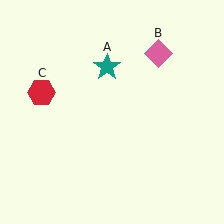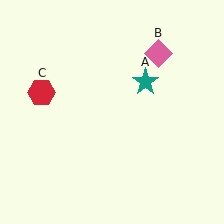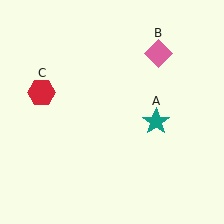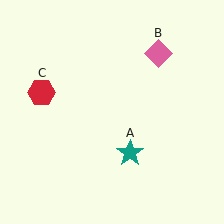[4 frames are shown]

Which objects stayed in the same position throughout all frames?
Pink diamond (object B) and red hexagon (object C) remained stationary.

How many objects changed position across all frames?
1 object changed position: teal star (object A).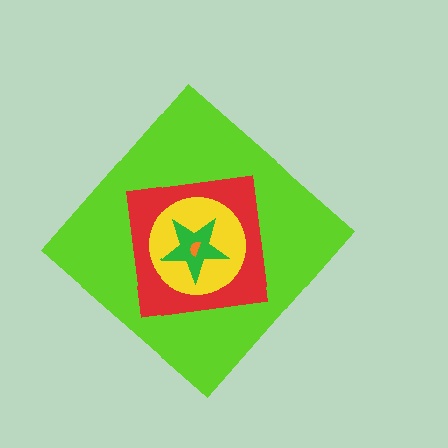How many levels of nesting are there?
5.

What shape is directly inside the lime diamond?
The red square.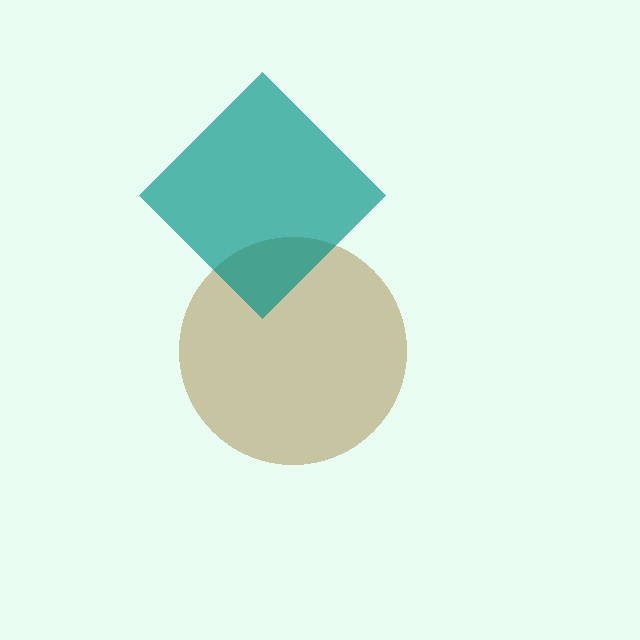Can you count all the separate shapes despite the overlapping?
Yes, there are 2 separate shapes.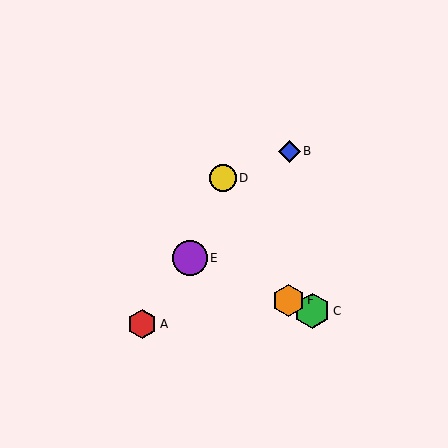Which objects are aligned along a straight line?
Objects C, E, F are aligned along a straight line.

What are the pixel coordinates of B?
Object B is at (289, 151).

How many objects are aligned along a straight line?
3 objects (C, E, F) are aligned along a straight line.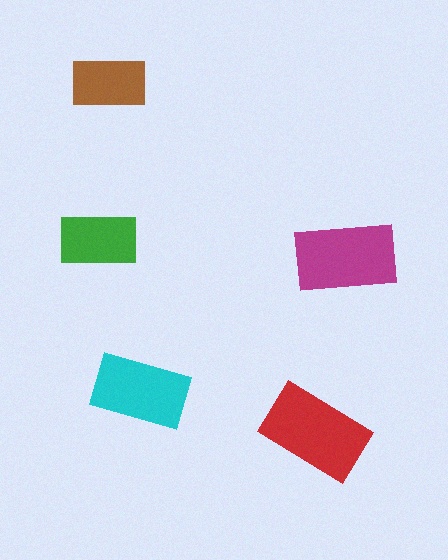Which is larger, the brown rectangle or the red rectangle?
The red one.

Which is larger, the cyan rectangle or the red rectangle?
The red one.